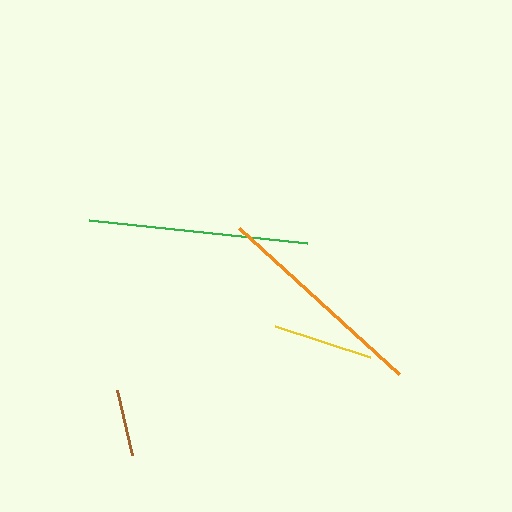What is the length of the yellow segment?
The yellow segment is approximately 100 pixels long.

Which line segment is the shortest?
The brown line is the shortest at approximately 67 pixels.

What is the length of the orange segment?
The orange segment is approximately 217 pixels long.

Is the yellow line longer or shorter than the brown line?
The yellow line is longer than the brown line.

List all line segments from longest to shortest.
From longest to shortest: green, orange, yellow, brown.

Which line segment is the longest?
The green line is the longest at approximately 219 pixels.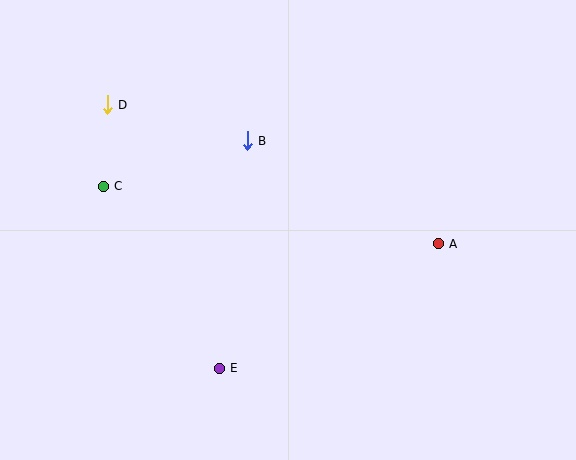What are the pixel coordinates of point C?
Point C is at (103, 186).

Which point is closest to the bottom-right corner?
Point A is closest to the bottom-right corner.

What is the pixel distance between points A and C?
The distance between A and C is 340 pixels.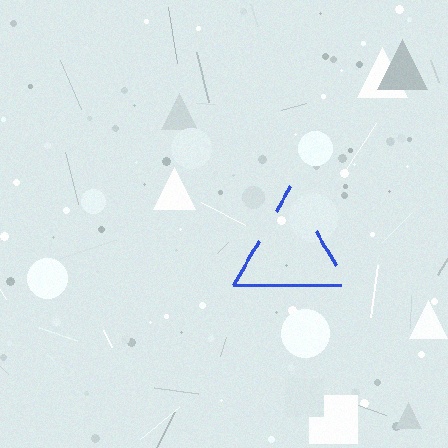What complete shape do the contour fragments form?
The contour fragments form a triangle.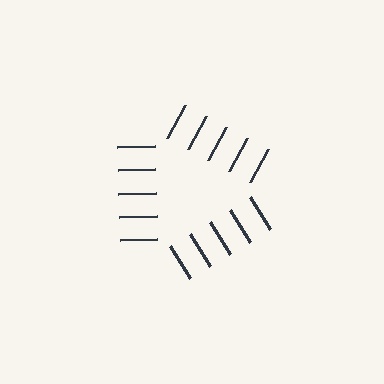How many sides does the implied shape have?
3 sides — the line-ends trace a triangle.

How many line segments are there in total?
15 — 5 along each of the 3 edges.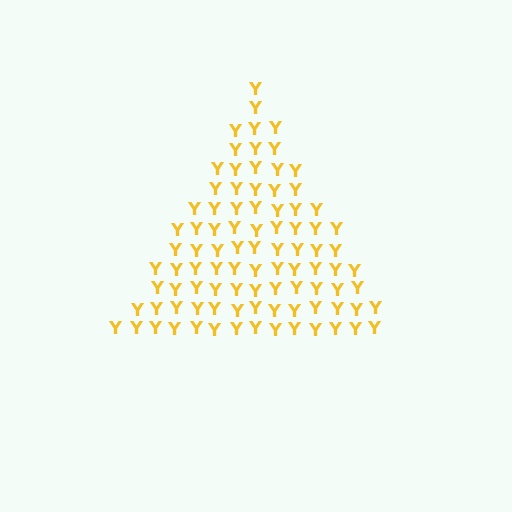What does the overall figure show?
The overall figure shows a triangle.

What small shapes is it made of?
It is made of small letter Y's.